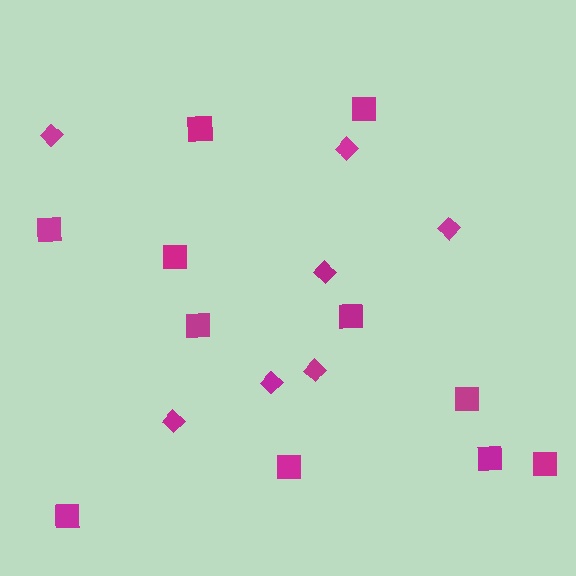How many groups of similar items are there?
There are 2 groups: one group of squares (11) and one group of diamonds (7).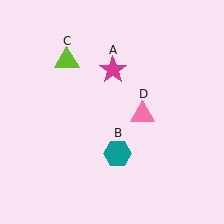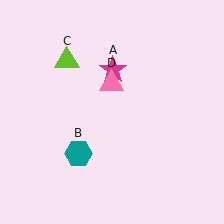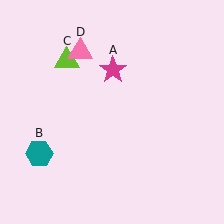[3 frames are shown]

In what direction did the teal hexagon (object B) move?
The teal hexagon (object B) moved left.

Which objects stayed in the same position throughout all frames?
Magenta star (object A) and lime triangle (object C) remained stationary.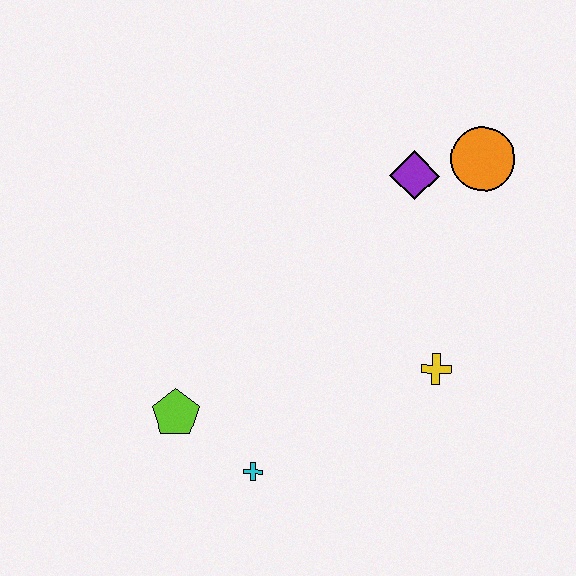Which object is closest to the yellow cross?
The purple diamond is closest to the yellow cross.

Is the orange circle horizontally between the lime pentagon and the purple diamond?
No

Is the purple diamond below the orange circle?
Yes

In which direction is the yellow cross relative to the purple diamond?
The yellow cross is below the purple diamond.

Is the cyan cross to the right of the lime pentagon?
Yes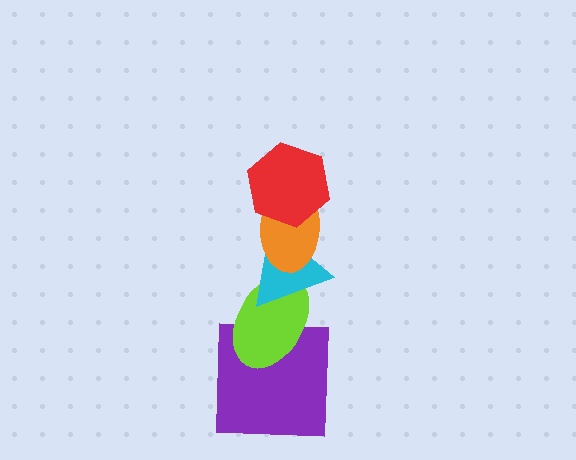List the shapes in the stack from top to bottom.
From top to bottom: the red hexagon, the orange ellipse, the cyan triangle, the lime ellipse, the purple square.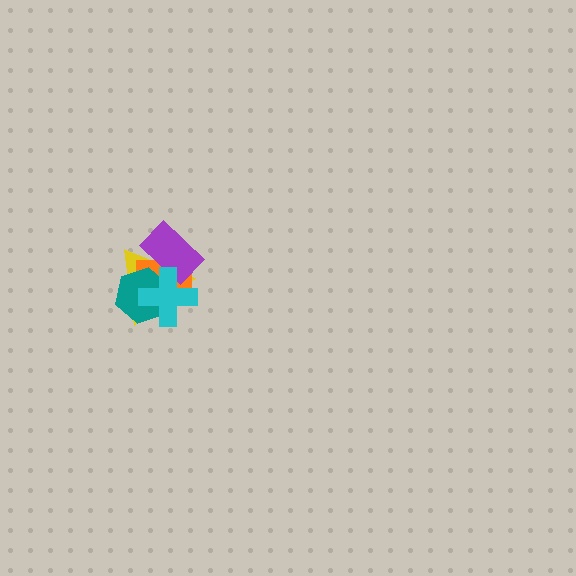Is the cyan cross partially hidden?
No, no other shape covers it.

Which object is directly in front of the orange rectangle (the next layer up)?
The purple rectangle is directly in front of the orange rectangle.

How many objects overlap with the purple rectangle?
3 objects overlap with the purple rectangle.